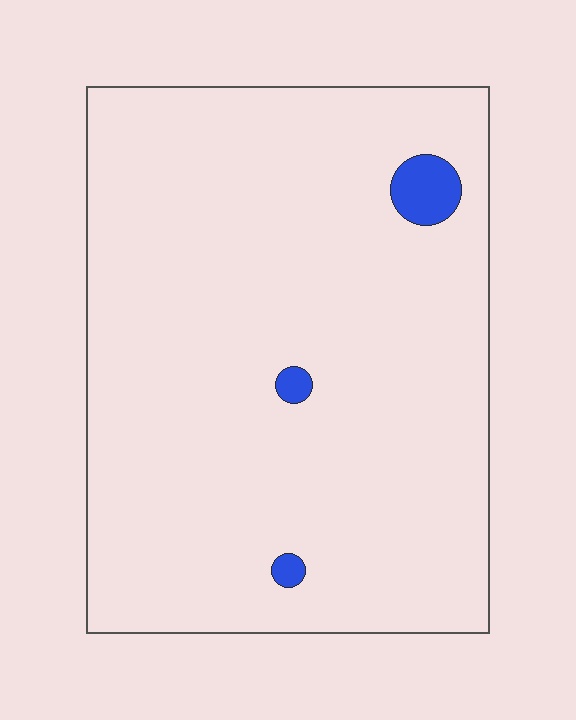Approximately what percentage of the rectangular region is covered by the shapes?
Approximately 5%.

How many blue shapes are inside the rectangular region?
3.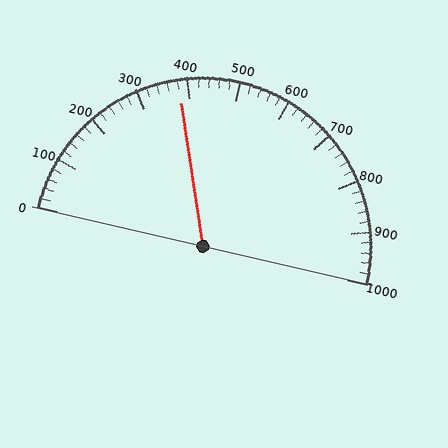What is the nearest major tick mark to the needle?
The nearest major tick mark is 400.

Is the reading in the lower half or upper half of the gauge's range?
The reading is in the lower half of the range (0 to 1000).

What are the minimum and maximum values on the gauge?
The gauge ranges from 0 to 1000.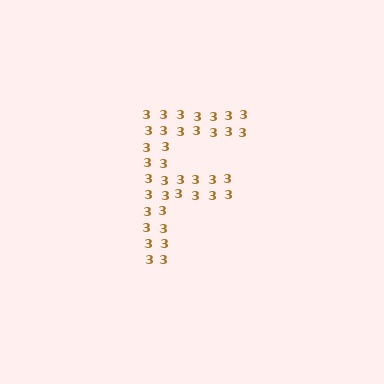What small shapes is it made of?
It is made of small digit 3's.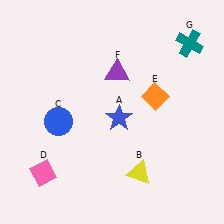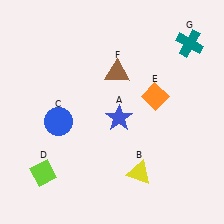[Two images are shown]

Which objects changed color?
D changed from pink to lime. F changed from purple to brown.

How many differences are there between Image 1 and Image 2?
There are 2 differences between the two images.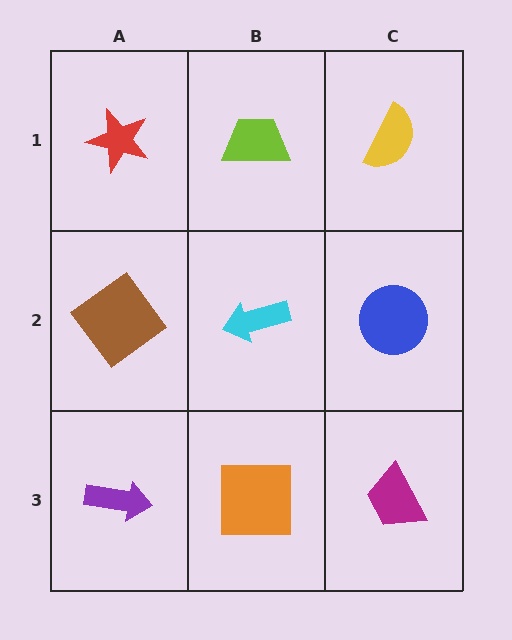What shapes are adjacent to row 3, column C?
A blue circle (row 2, column C), an orange square (row 3, column B).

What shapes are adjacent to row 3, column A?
A brown diamond (row 2, column A), an orange square (row 3, column B).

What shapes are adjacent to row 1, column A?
A brown diamond (row 2, column A), a lime trapezoid (row 1, column B).